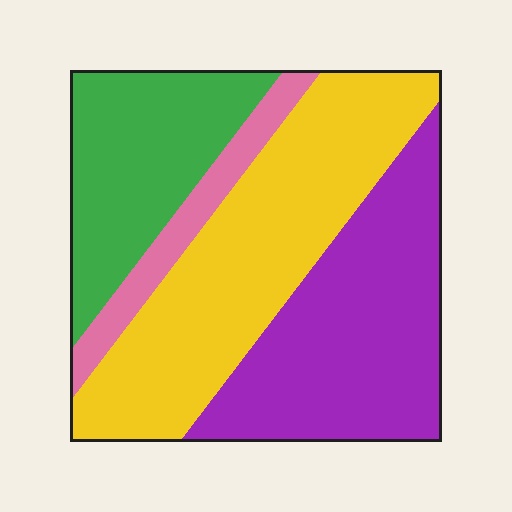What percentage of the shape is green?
Green covers about 20% of the shape.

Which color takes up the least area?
Pink, at roughly 10%.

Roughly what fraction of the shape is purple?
Purple takes up about one third (1/3) of the shape.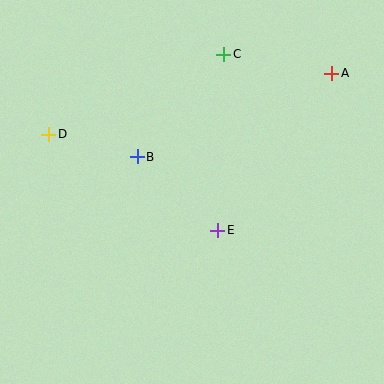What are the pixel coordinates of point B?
Point B is at (137, 157).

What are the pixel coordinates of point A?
Point A is at (332, 73).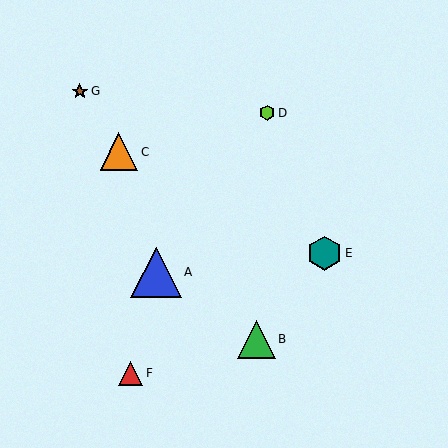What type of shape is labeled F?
Shape F is a red triangle.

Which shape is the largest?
The blue triangle (labeled A) is the largest.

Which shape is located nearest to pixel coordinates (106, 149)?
The orange triangle (labeled C) at (119, 152) is nearest to that location.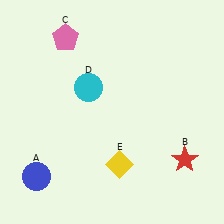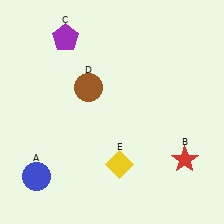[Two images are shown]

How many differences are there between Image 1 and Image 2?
There are 2 differences between the two images.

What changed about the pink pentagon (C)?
In Image 1, C is pink. In Image 2, it changed to purple.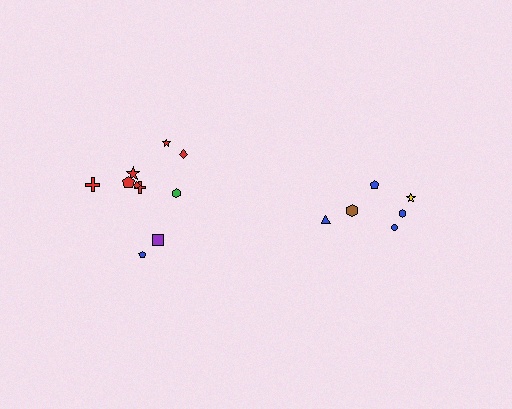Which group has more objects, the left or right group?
The left group.